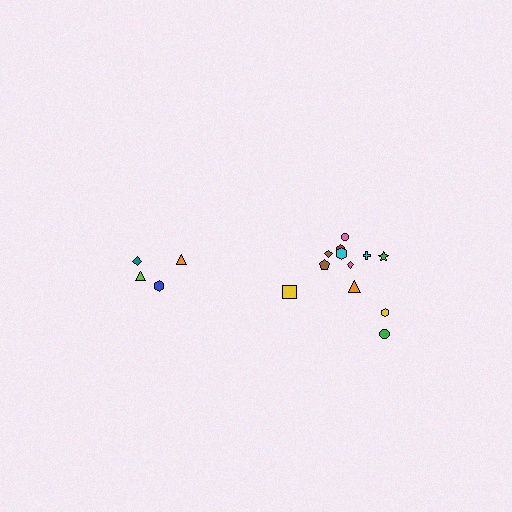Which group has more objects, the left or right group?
The right group.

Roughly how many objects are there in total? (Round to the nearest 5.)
Roughly 15 objects in total.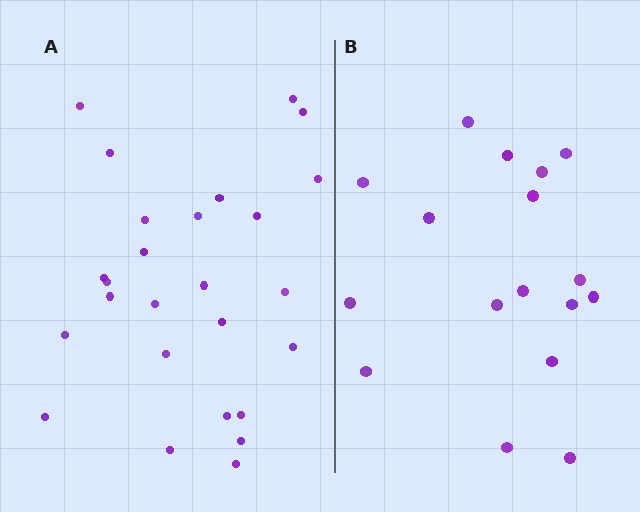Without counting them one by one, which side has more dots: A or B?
Region A (the left region) has more dots.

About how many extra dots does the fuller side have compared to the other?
Region A has roughly 8 or so more dots than region B.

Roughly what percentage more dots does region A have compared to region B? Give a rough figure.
About 55% more.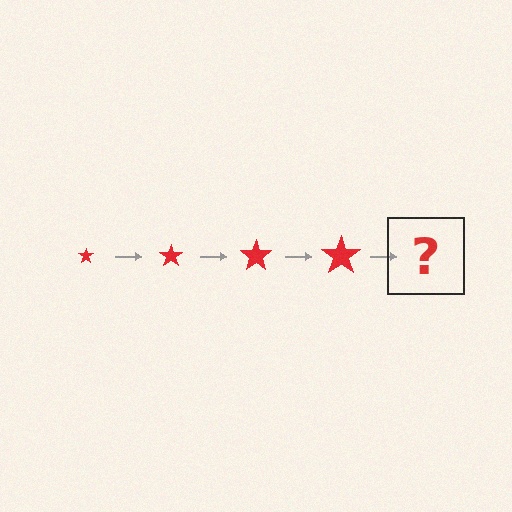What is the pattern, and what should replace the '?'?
The pattern is that the star gets progressively larger each step. The '?' should be a red star, larger than the previous one.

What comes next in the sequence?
The next element should be a red star, larger than the previous one.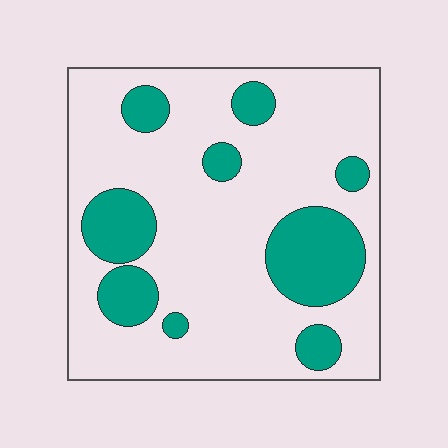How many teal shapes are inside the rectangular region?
9.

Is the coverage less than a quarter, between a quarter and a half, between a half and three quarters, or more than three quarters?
Less than a quarter.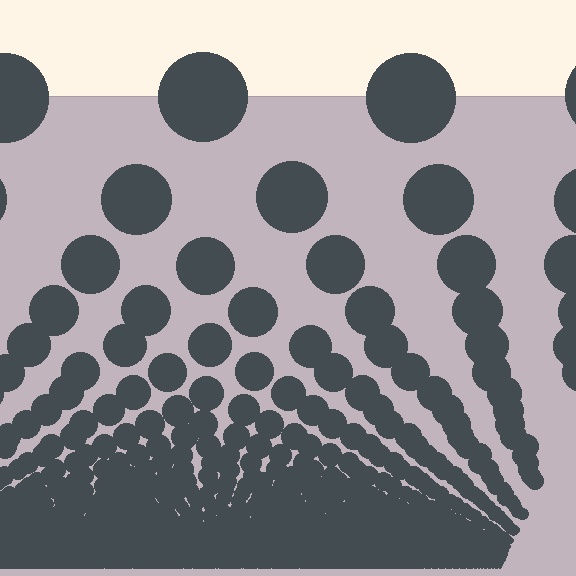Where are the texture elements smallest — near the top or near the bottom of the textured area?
Near the bottom.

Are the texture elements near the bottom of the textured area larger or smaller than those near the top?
Smaller. The gradient is inverted — elements near the bottom are smaller and denser.